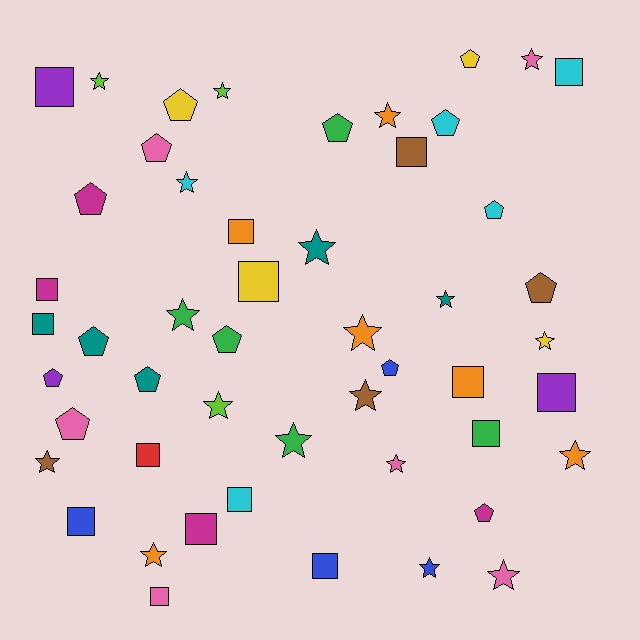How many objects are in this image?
There are 50 objects.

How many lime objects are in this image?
There are 3 lime objects.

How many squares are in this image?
There are 16 squares.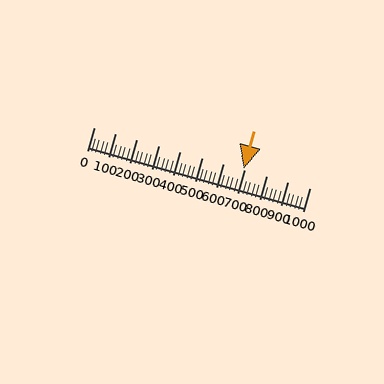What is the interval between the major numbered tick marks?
The major tick marks are spaced 100 units apart.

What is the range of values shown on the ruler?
The ruler shows values from 0 to 1000.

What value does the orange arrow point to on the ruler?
The orange arrow points to approximately 695.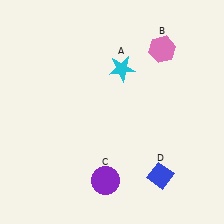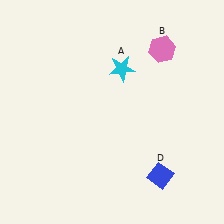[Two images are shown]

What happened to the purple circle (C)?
The purple circle (C) was removed in Image 2. It was in the bottom-left area of Image 1.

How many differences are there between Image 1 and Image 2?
There is 1 difference between the two images.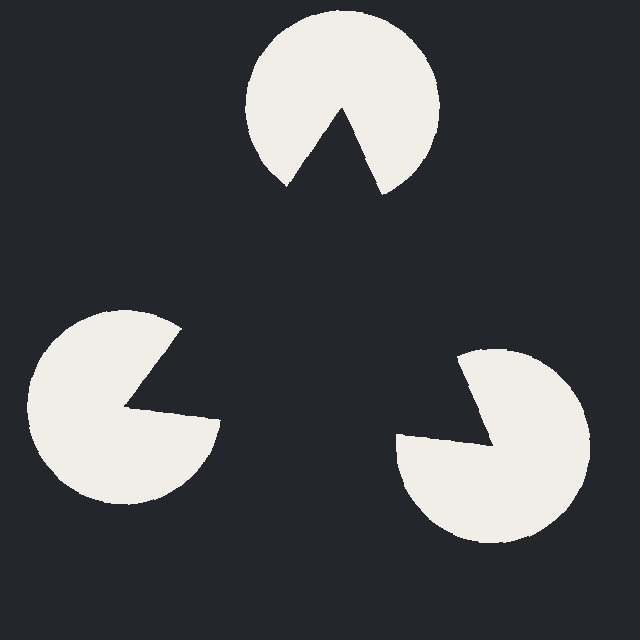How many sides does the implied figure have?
3 sides.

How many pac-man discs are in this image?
There are 3 — one at each vertex of the illusory triangle.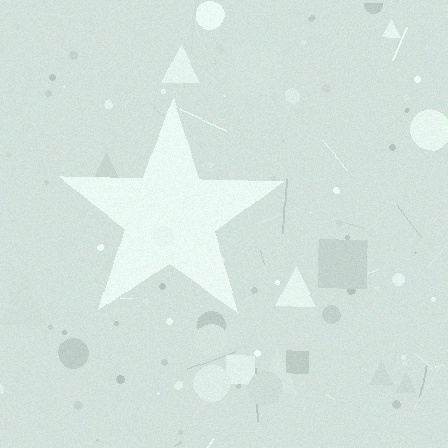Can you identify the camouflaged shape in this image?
The camouflaged shape is a star.